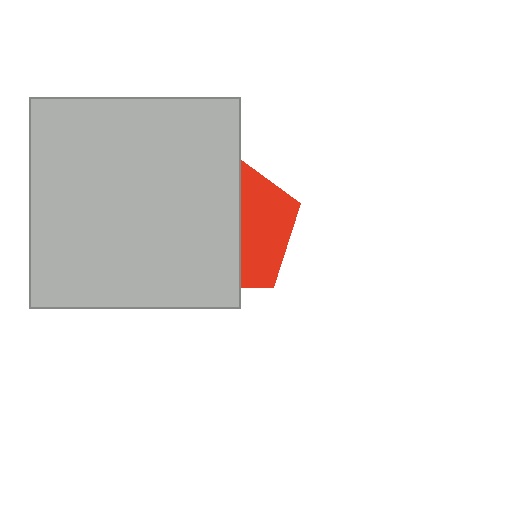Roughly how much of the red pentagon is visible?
A small part of it is visible (roughly 38%).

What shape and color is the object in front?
The object in front is a light gray square.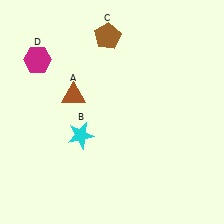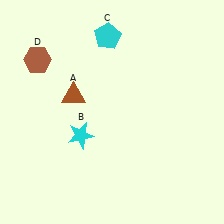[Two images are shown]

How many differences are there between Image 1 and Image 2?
There are 2 differences between the two images.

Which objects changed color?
C changed from brown to cyan. D changed from magenta to brown.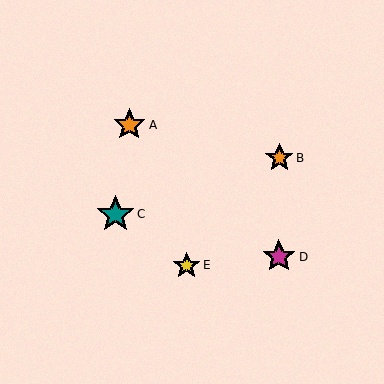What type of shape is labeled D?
Shape D is a magenta star.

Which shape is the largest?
The teal star (labeled C) is the largest.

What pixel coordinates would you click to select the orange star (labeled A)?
Click at (129, 125) to select the orange star A.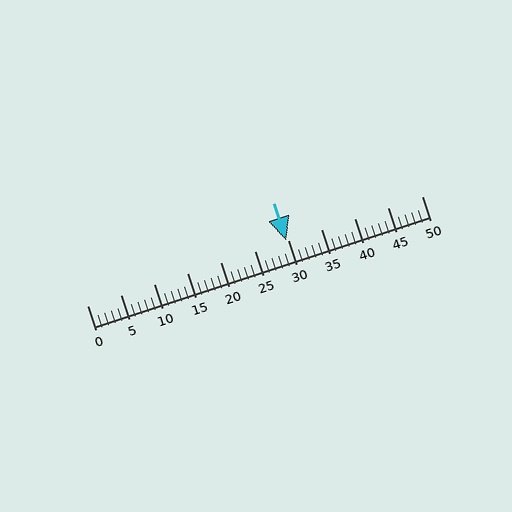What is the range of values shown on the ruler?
The ruler shows values from 0 to 50.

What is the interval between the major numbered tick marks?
The major tick marks are spaced 5 units apart.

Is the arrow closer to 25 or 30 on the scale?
The arrow is closer to 30.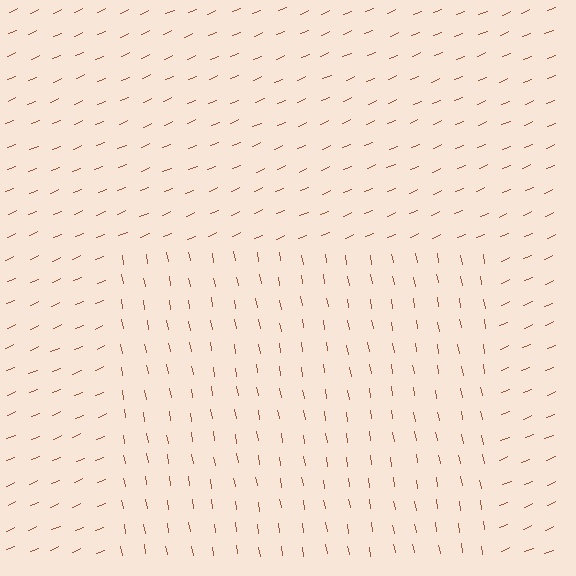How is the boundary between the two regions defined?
The boundary is defined purely by a change in line orientation (approximately 76 degrees difference). All lines are the same color and thickness.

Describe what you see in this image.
The image is filled with small brown line segments. A rectangle region in the image has lines oriented differently from the surrounding lines, creating a visible texture boundary.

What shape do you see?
I see a rectangle.